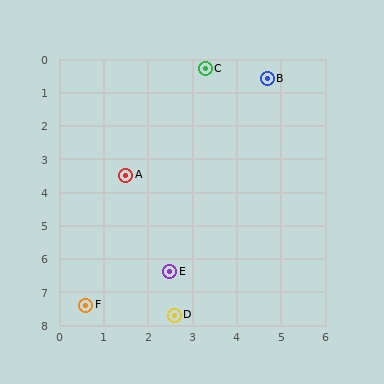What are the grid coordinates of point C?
Point C is at approximately (3.3, 0.3).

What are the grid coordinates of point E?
Point E is at approximately (2.5, 6.4).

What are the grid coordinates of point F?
Point F is at approximately (0.6, 7.4).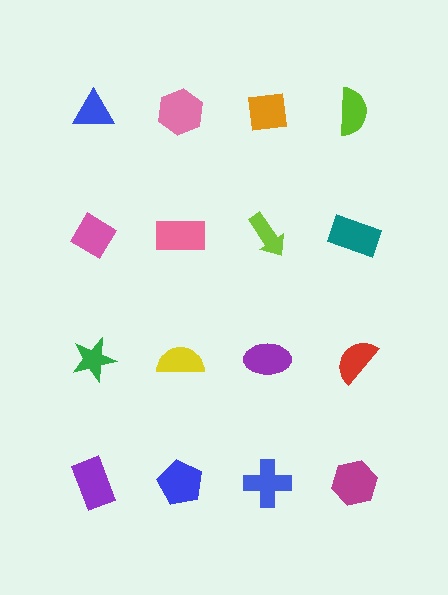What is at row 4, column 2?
A blue pentagon.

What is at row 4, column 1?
A purple rectangle.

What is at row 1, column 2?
A pink hexagon.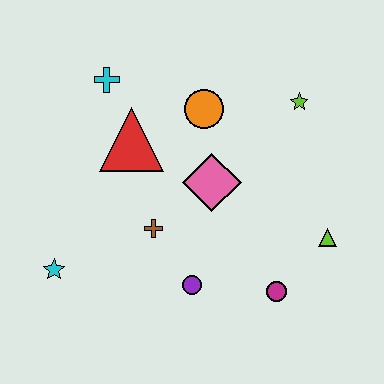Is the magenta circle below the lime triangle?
Yes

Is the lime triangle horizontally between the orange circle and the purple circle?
No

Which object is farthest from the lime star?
The cyan star is farthest from the lime star.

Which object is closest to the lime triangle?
The magenta circle is closest to the lime triangle.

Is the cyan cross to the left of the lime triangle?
Yes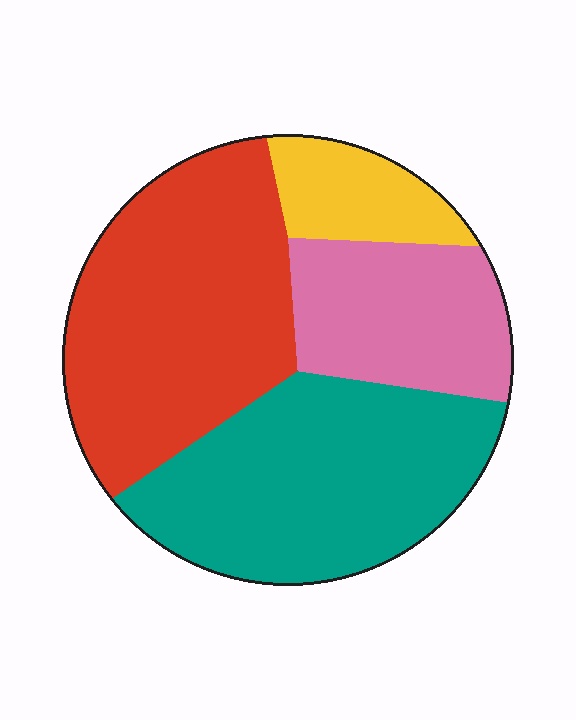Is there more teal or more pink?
Teal.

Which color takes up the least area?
Yellow, at roughly 10%.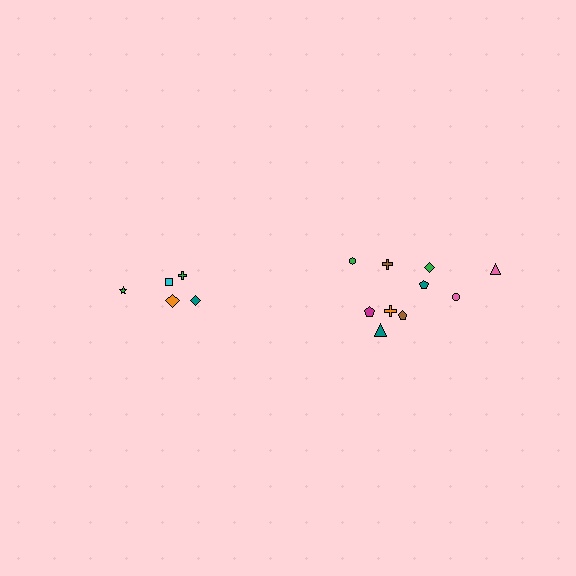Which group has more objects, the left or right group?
The right group.